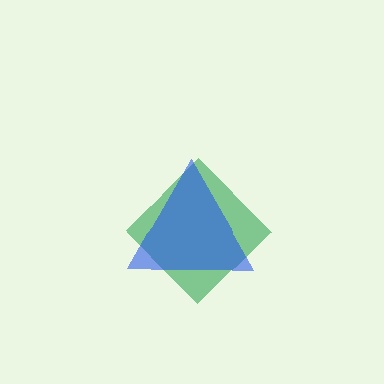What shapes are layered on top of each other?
The layered shapes are: a green diamond, a blue triangle.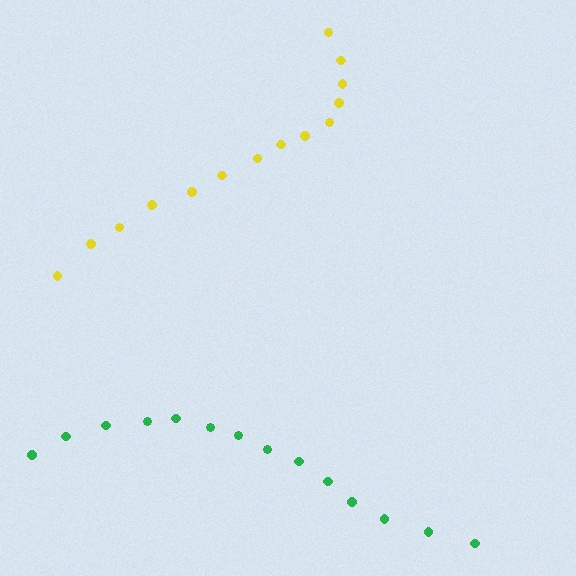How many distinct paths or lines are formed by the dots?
There are 2 distinct paths.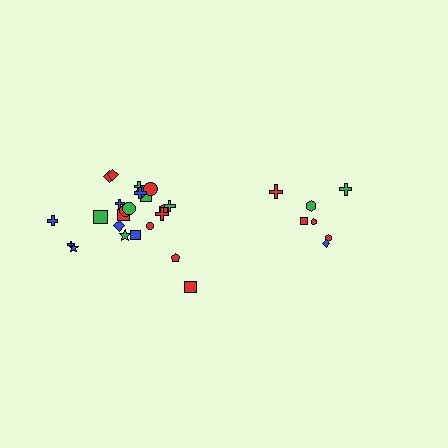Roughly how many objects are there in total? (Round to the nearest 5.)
Roughly 30 objects in total.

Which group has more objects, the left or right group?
The left group.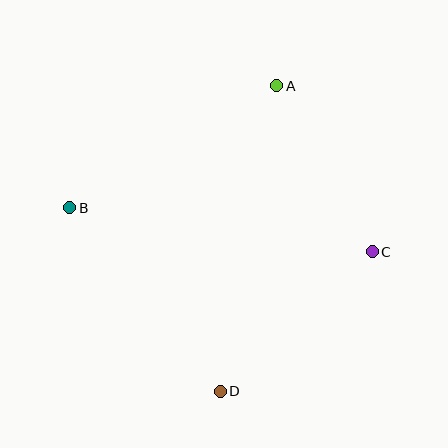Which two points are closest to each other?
Points A and C are closest to each other.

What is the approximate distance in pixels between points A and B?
The distance between A and B is approximately 241 pixels.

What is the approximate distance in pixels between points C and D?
The distance between C and D is approximately 207 pixels.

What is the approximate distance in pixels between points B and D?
The distance between B and D is approximately 238 pixels.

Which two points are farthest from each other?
Points A and D are farthest from each other.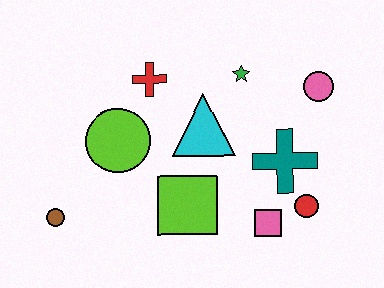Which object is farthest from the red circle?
The brown circle is farthest from the red circle.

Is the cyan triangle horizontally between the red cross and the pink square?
Yes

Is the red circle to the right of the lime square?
Yes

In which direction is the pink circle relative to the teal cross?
The pink circle is above the teal cross.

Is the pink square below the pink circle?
Yes